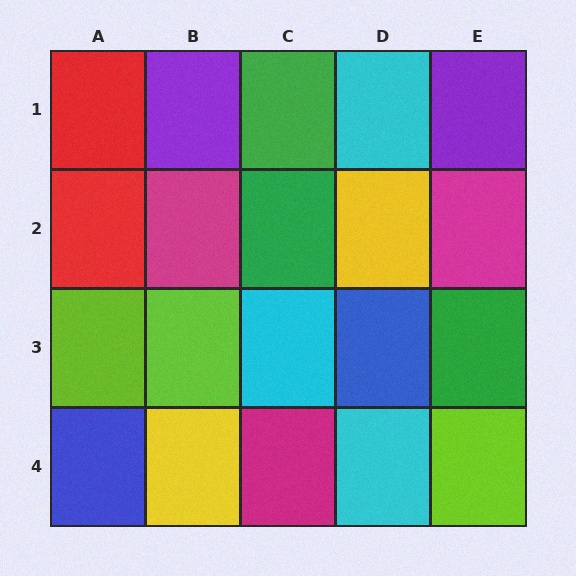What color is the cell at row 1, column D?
Cyan.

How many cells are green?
3 cells are green.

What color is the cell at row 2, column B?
Magenta.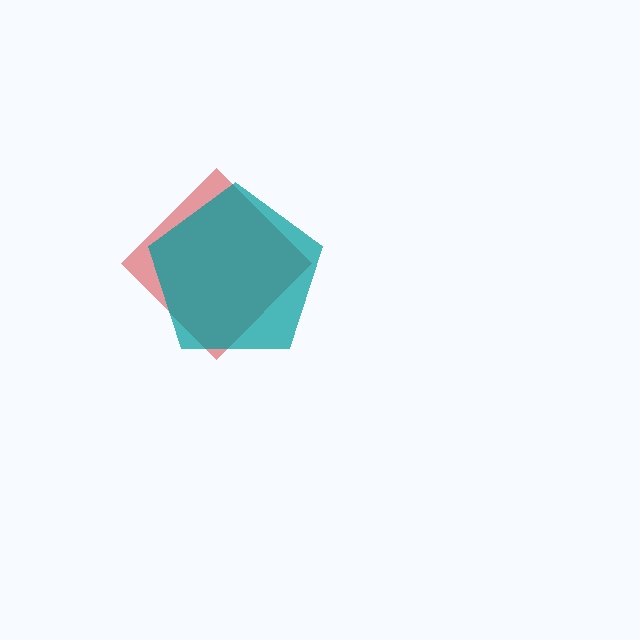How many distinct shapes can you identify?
There are 2 distinct shapes: a red diamond, a teal pentagon.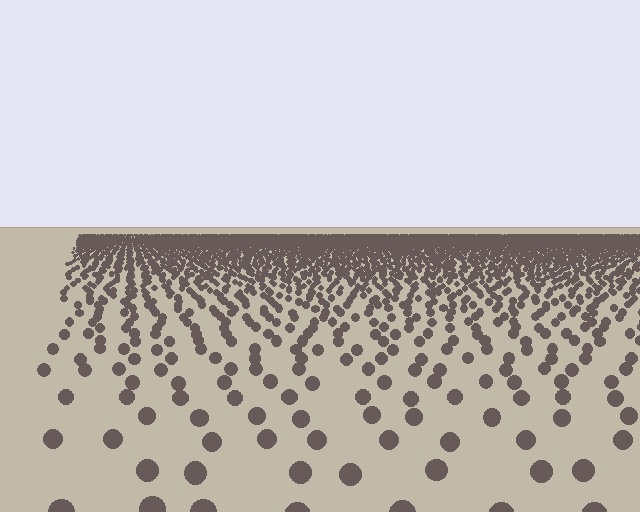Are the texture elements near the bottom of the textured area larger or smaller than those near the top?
Larger. Near the bottom, elements are closer to the viewer and appear at a bigger on-screen size.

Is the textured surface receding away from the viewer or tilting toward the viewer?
The surface is receding away from the viewer. Texture elements get smaller and denser toward the top.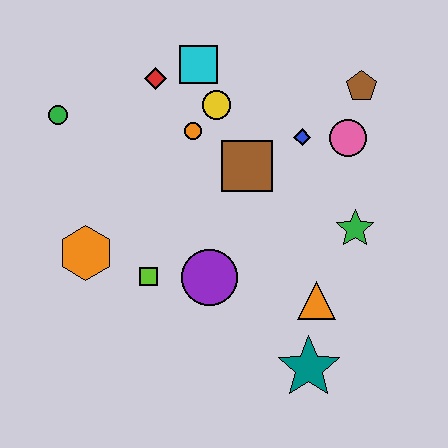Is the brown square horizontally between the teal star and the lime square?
Yes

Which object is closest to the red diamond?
The cyan square is closest to the red diamond.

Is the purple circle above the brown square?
No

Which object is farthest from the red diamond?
The teal star is farthest from the red diamond.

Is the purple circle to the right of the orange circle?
Yes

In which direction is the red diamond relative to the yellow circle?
The red diamond is to the left of the yellow circle.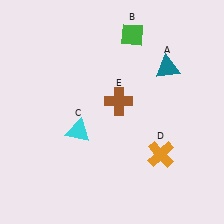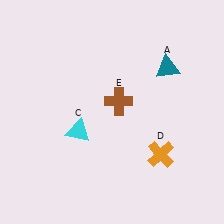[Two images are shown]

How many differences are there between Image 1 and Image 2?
There is 1 difference between the two images.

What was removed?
The green diamond (B) was removed in Image 2.